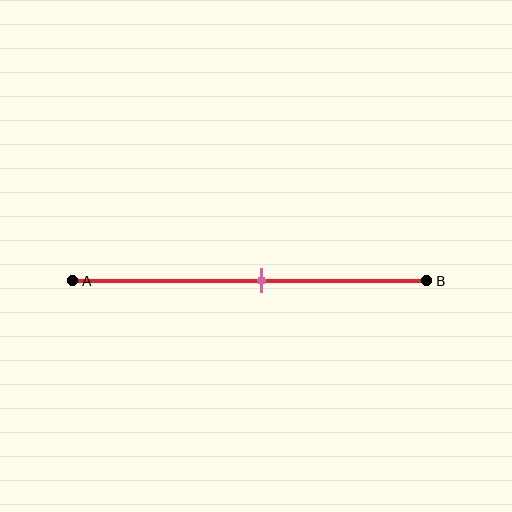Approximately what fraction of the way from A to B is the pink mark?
The pink mark is approximately 55% of the way from A to B.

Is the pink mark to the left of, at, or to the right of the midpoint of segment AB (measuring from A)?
The pink mark is to the right of the midpoint of segment AB.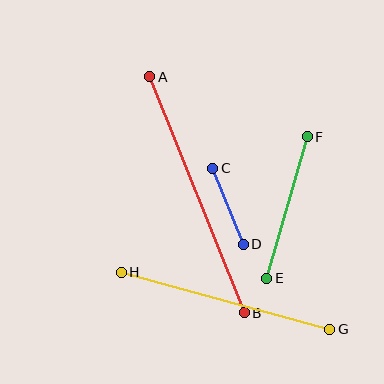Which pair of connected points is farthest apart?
Points A and B are farthest apart.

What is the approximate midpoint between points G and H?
The midpoint is at approximately (226, 301) pixels.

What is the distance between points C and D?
The distance is approximately 82 pixels.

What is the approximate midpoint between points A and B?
The midpoint is at approximately (197, 195) pixels.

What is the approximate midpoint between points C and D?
The midpoint is at approximately (228, 206) pixels.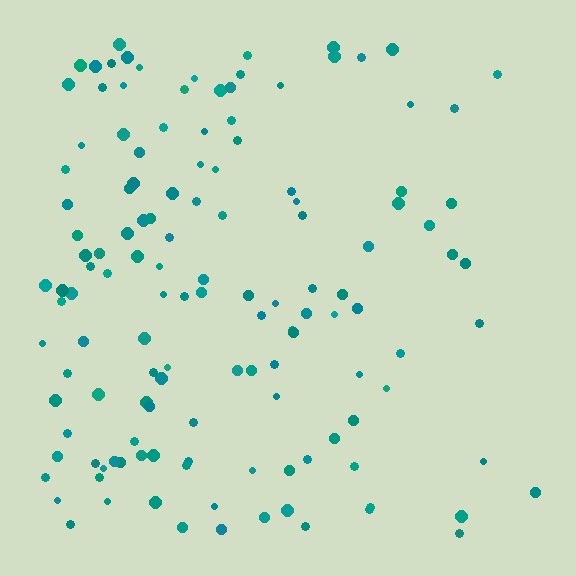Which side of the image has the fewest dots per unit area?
The right.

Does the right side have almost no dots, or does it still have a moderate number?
Still a moderate number, just noticeably fewer than the left.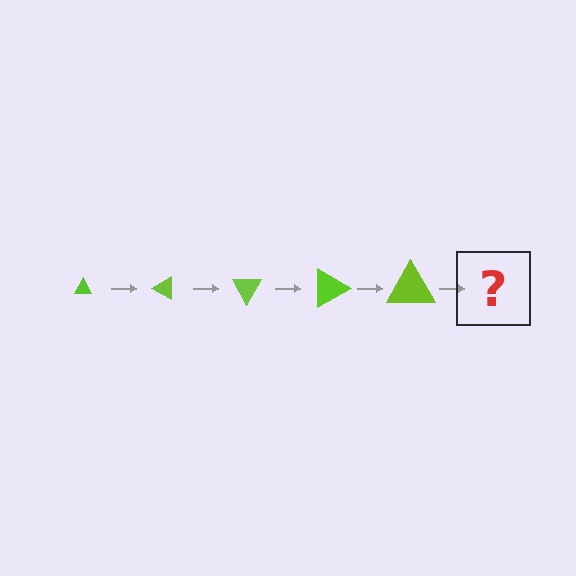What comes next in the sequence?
The next element should be a triangle, larger than the previous one and rotated 150 degrees from the start.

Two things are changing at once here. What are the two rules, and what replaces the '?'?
The two rules are that the triangle grows larger each step and it rotates 30 degrees each step. The '?' should be a triangle, larger than the previous one and rotated 150 degrees from the start.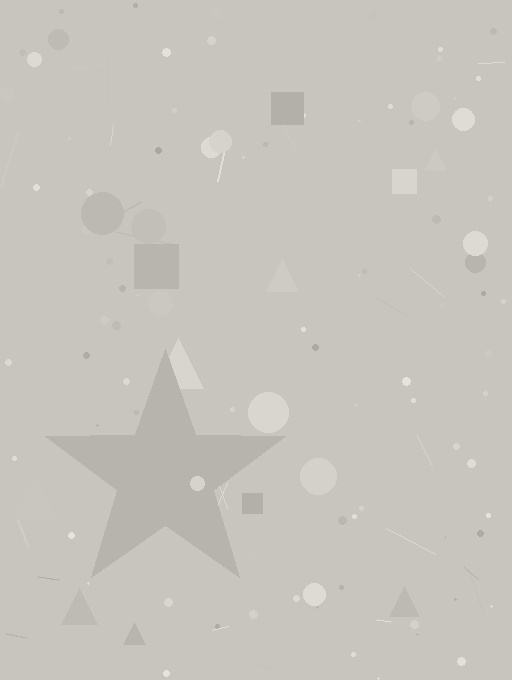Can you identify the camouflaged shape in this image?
The camouflaged shape is a star.